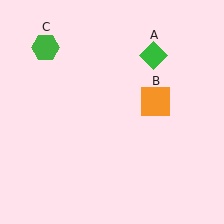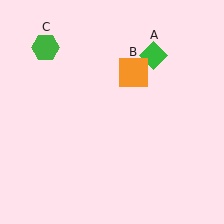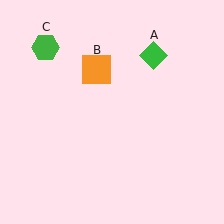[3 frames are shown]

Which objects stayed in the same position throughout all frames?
Green diamond (object A) and green hexagon (object C) remained stationary.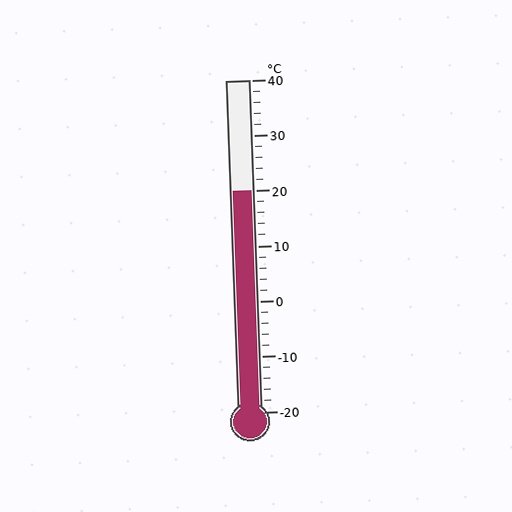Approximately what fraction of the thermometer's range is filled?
The thermometer is filled to approximately 65% of its range.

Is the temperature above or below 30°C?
The temperature is below 30°C.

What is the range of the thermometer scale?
The thermometer scale ranges from -20°C to 40°C.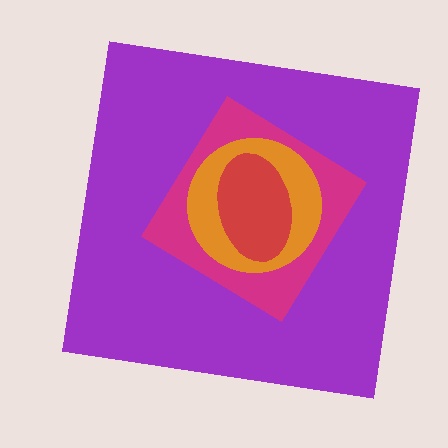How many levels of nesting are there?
4.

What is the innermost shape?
The red ellipse.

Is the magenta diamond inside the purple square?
Yes.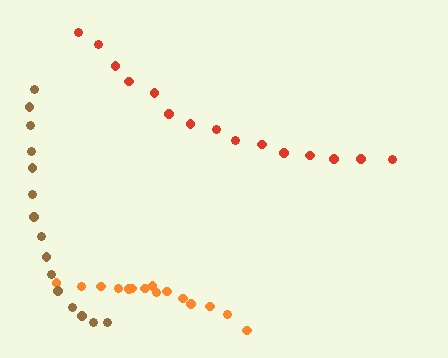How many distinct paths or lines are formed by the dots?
There are 3 distinct paths.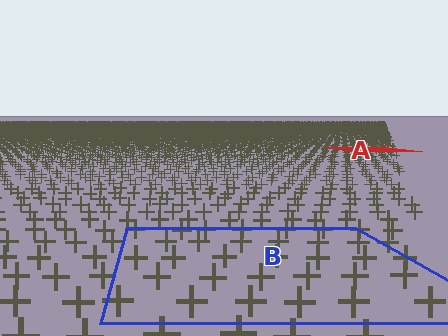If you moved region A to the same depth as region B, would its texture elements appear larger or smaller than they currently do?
They would appear larger. At a closer depth, the same texture elements are projected at a bigger on-screen size.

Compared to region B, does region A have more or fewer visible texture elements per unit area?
Region A has more texture elements per unit area — they are packed more densely because it is farther away.